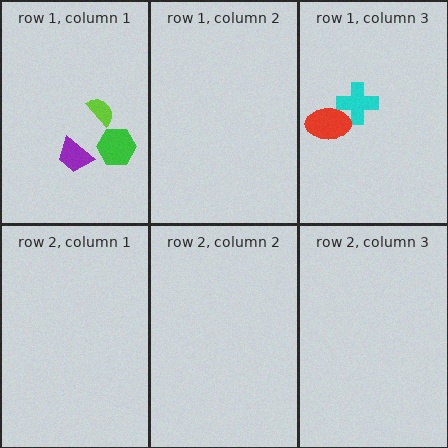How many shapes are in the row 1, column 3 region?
2.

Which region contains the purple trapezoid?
The row 1, column 1 region.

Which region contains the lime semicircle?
The row 1, column 1 region.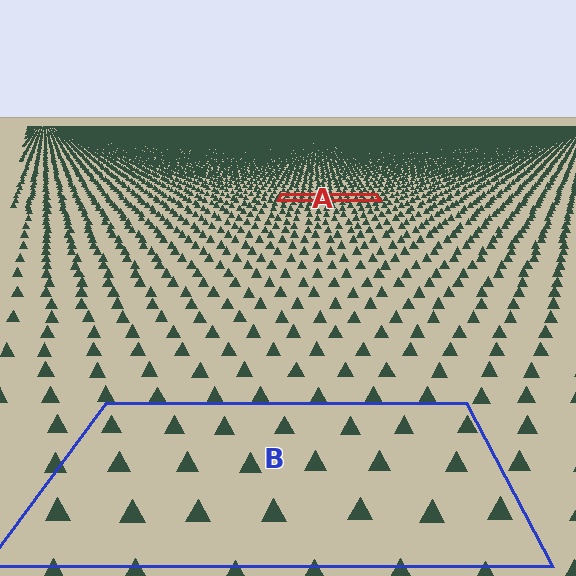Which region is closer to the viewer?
Region B is closer. The texture elements there are larger and more spread out.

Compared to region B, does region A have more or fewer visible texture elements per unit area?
Region A has more texture elements per unit area — they are packed more densely because it is farther away.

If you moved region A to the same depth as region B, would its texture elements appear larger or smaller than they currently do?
They would appear larger. At a closer depth, the same texture elements are projected at a bigger on-screen size.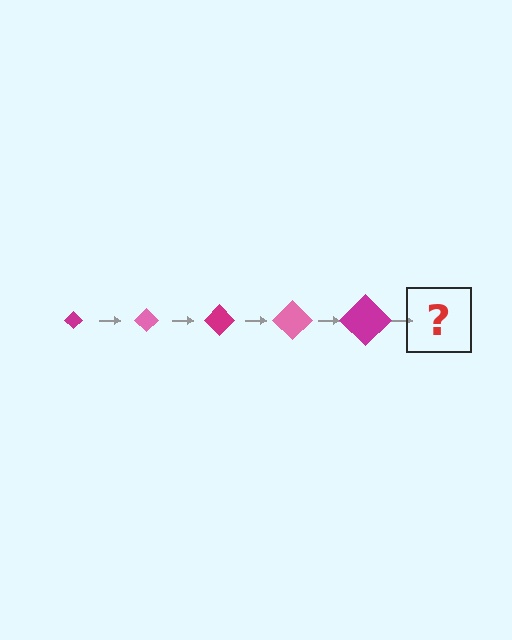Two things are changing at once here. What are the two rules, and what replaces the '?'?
The two rules are that the diamond grows larger each step and the color cycles through magenta and pink. The '?' should be a pink diamond, larger than the previous one.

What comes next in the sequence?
The next element should be a pink diamond, larger than the previous one.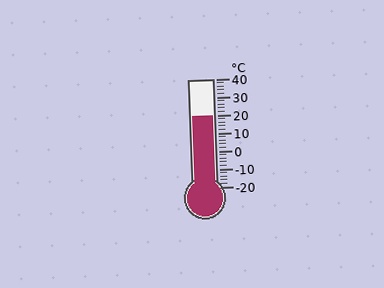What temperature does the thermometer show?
The thermometer shows approximately 20°C.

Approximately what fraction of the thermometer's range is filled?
The thermometer is filled to approximately 65% of its range.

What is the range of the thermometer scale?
The thermometer scale ranges from -20°C to 40°C.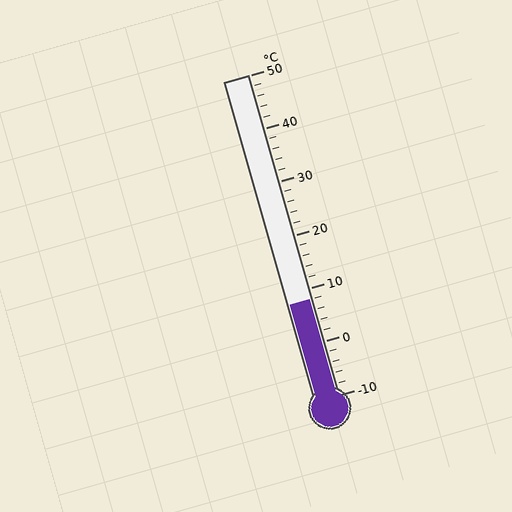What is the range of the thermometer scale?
The thermometer scale ranges from -10°C to 50°C.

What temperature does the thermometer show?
The thermometer shows approximately 8°C.